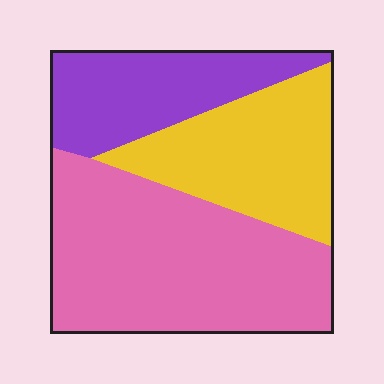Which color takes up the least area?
Purple, at roughly 25%.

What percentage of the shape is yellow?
Yellow covers around 30% of the shape.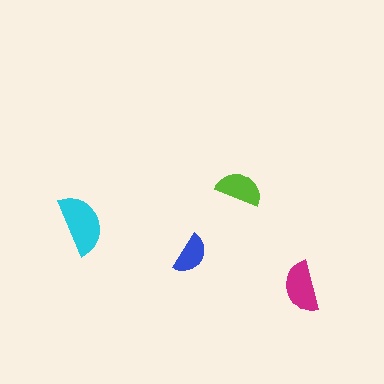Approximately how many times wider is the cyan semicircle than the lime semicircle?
About 1.5 times wider.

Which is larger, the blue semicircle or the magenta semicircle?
The magenta one.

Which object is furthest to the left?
The cyan semicircle is leftmost.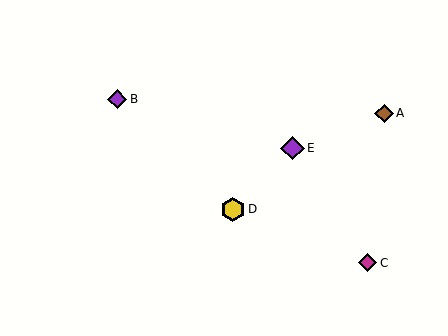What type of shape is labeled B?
Shape B is a purple diamond.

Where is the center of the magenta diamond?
The center of the magenta diamond is at (368, 263).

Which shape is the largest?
The yellow hexagon (labeled D) is the largest.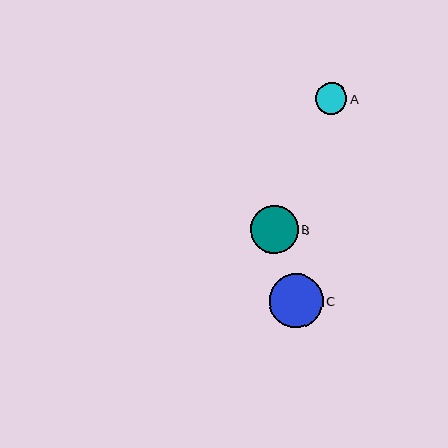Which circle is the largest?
Circle C is the largest with a size of approximately 53 pixels.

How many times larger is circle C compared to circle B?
Circle C is approximately 1.1 times the size of circle B.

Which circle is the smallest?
Circle A is the smallest with a size of approximately 32 pixels.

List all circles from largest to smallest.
From largest to smallest: C, B, A.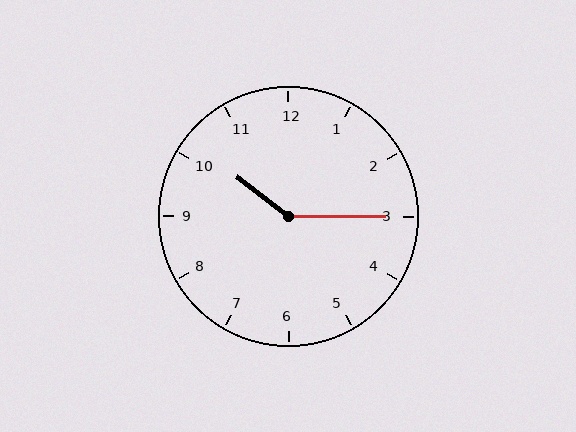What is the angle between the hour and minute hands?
Approximately 142 degrees.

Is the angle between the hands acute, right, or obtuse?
It is obtuse.